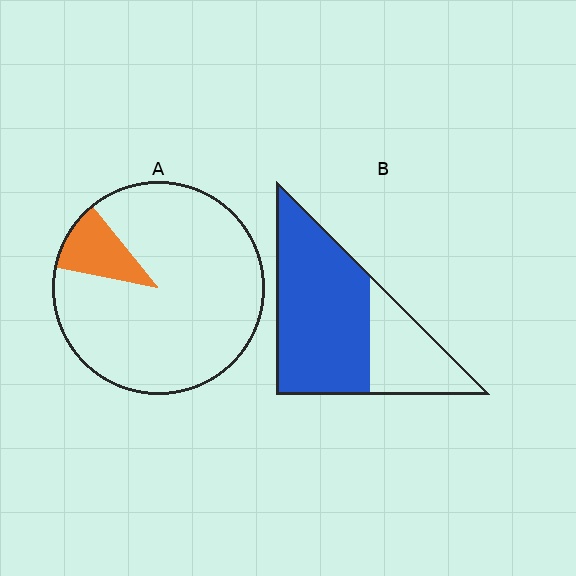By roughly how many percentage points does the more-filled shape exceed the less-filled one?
By roughly 55 percentage points (B over A).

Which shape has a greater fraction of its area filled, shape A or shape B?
Shape B.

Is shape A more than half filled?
No.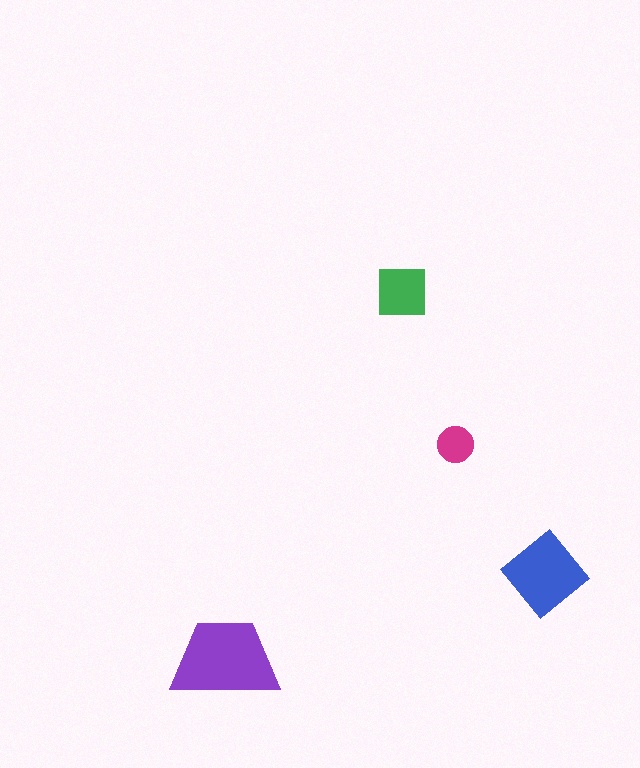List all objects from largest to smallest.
The purple trapezoid, the blue diamond, the green square, the magenta circle.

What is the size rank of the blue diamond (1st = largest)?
2nd.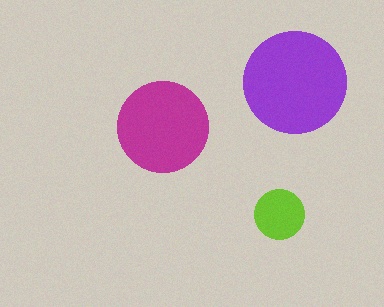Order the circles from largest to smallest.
the purple one, the magenta one, the lime one.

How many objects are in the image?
There are 3 objects in the image.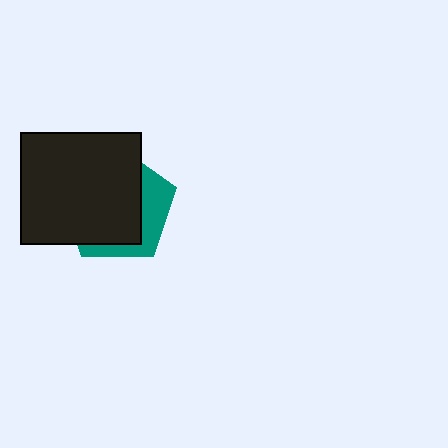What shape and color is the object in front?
The object in front is a black rectangle.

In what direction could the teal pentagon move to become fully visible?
The teal pentagon could move right. That would shift it out from behind the black rectangle entirely.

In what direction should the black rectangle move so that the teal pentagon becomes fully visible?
The black rectangle should move left. That is the shortest direction to clear the overlap and leave the teal pentagon fully visible.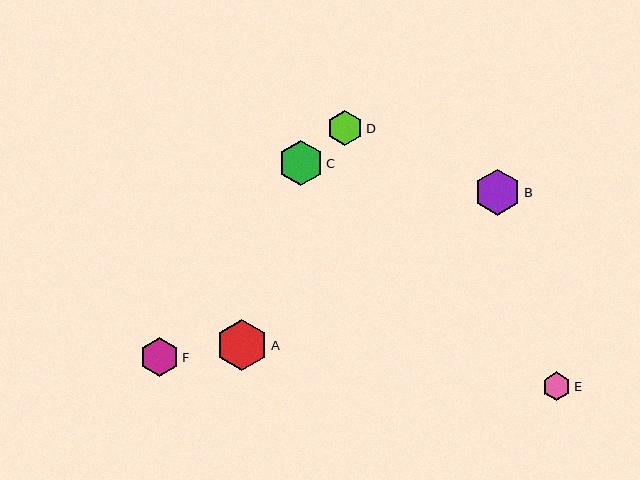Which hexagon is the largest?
Hexagon A is the largest with a size of approximately 52 pixels.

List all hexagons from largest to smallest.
From largest to smallest: A, B, C, F, D, E.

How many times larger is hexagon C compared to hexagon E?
Hexagon C is approximately 1.5 times the size of hexagon E.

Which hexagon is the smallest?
Hexagon E is the smallest with a size of approximately 29 pixels.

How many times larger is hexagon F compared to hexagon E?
Hexagon F is approximately 1.4 times the size of hexagon E.